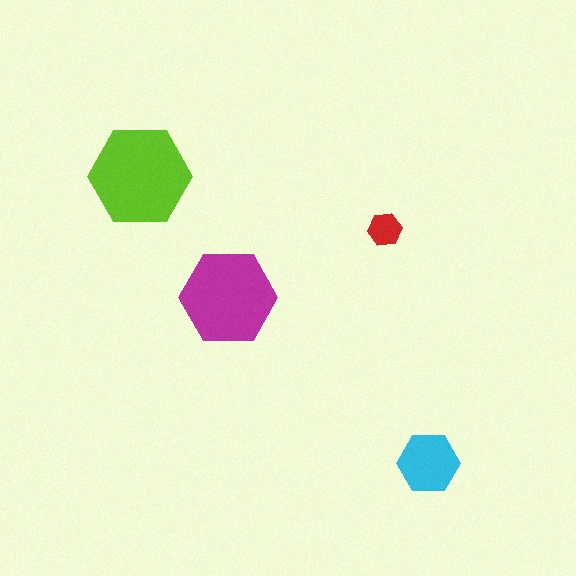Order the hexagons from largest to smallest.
the lime one, the magenta one, the cyan one, the red one.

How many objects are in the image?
There are 4 objects in the image.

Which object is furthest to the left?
The lime hexagon is leftmost.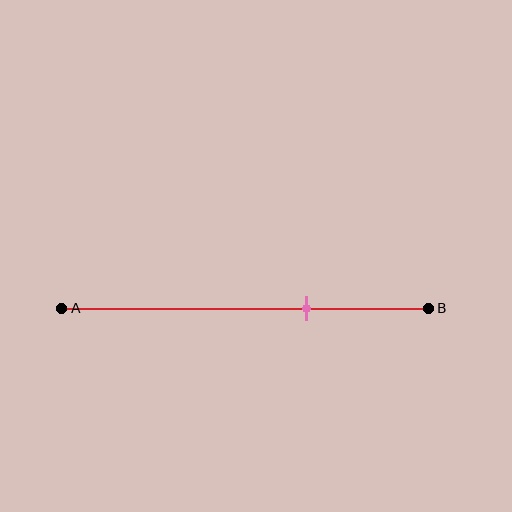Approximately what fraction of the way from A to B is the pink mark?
The pink mark is approximately 65% of the way from A to B.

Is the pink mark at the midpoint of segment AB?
No, the mark is at about 65% from A, not at the 50% midpoint.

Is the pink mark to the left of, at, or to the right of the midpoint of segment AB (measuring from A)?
The pink mark is to the right of the midpoint of segment AB.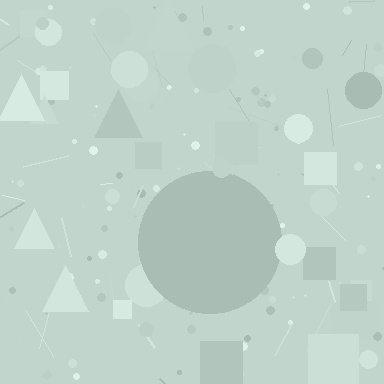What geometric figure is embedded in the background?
A circle is embedded in the background.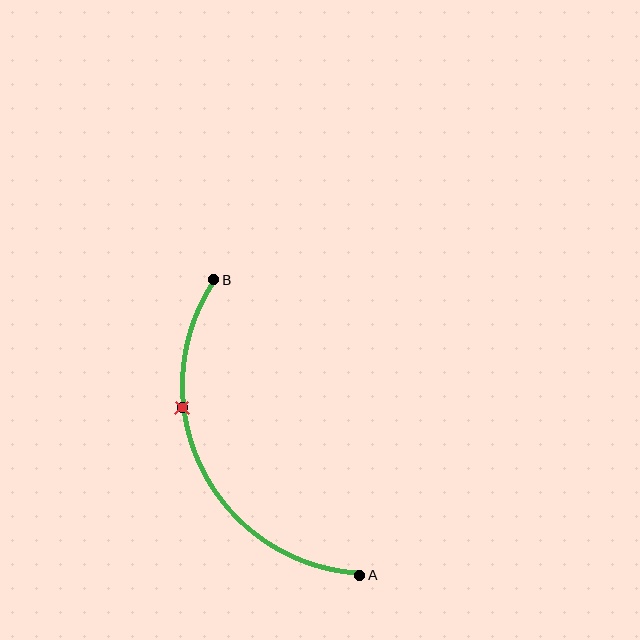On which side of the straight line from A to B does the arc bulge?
The arc bulges to the left of the straight line connecting A and B.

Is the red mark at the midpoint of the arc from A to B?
No. The red mark lies on the arc but is closer to endpoint B. The arc midpoint would be at the point on the curve equidistant along the arc from both A and B.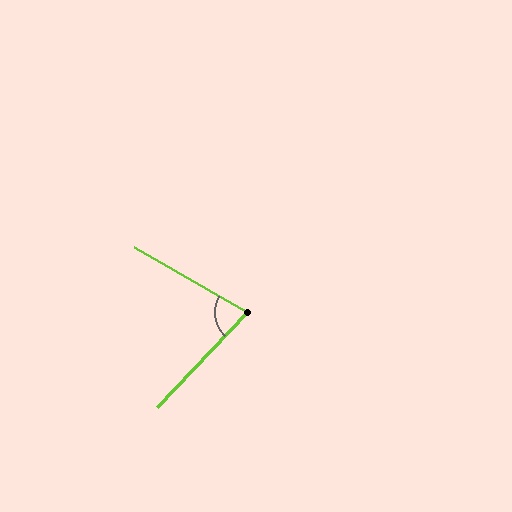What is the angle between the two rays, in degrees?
Approximately 76 degrees.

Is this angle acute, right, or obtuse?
It is acute.